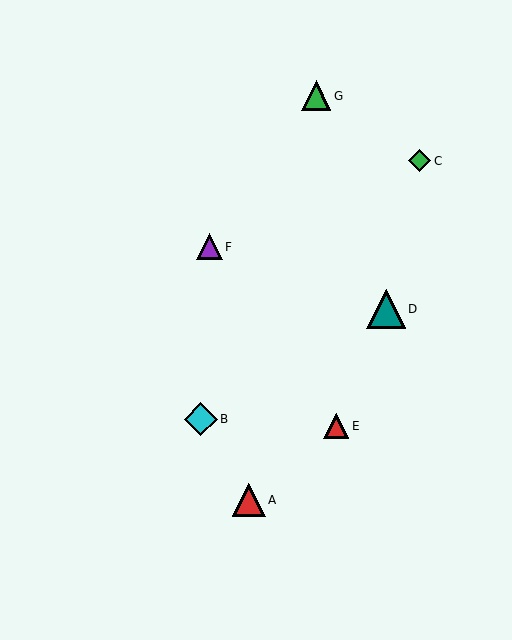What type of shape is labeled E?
Shape E is a red triangle.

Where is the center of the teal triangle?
The center of the teal triangle is at (386, 309).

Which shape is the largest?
The teal triangle (labeled D) is the largest.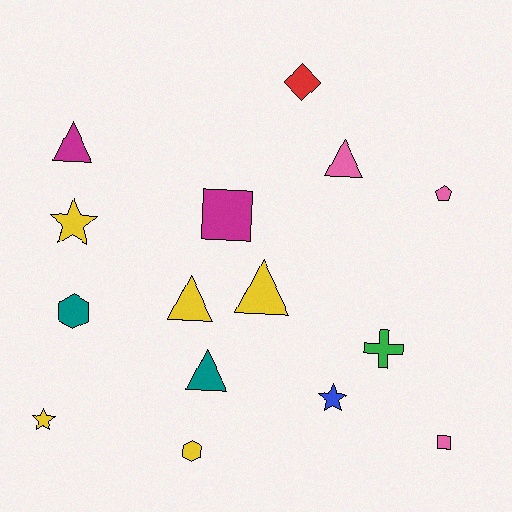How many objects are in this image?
There are 15 objects.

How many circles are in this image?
There are no circles.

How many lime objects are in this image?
There are no lime objects.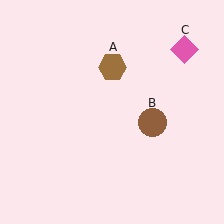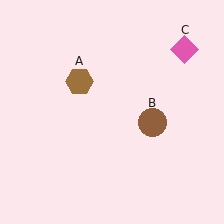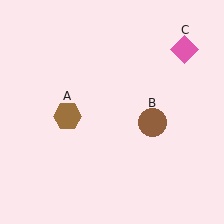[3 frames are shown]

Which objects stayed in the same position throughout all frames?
Brown circle (object B) and pink diamond (object C) remained stationary.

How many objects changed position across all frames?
1 object changed position: brown hexagon (object A).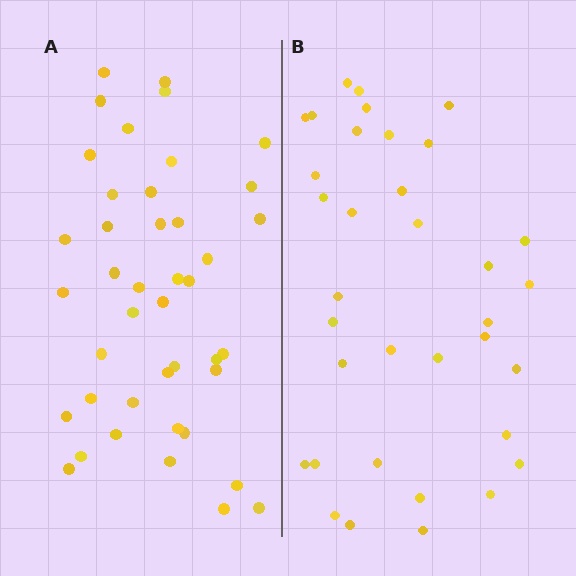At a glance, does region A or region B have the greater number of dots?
Region A (the left region) has more dots.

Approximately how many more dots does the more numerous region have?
Region A has roughly 8 or so more dots than region B.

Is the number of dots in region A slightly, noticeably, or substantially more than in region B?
Region A has only slightly more — the two regions are fairly close. The ratio is roughly 1.2 to 1.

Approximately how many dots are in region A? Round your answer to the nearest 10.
About 40 dots. (The exact count is 42, which rounds to 40.)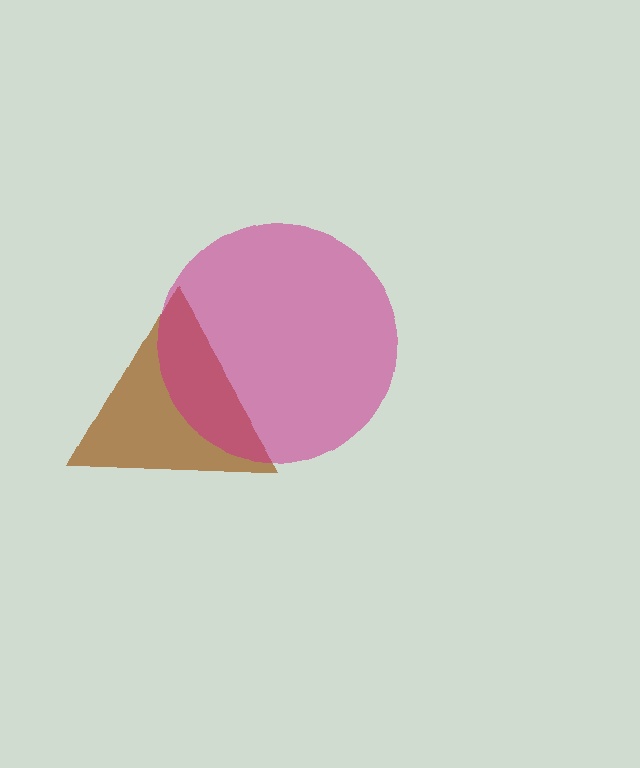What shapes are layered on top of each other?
The layered shapes are: a brown triangle, a magenta circle.